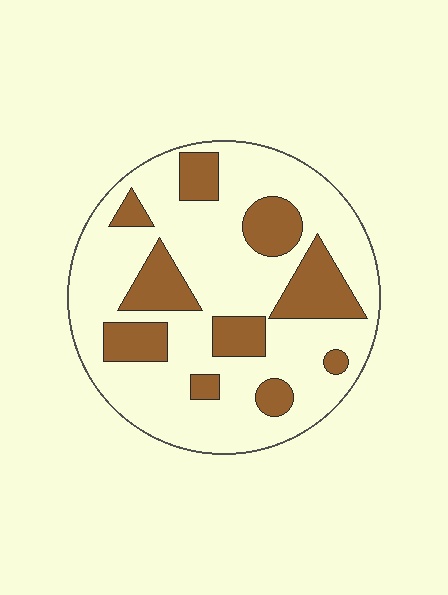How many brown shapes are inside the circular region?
10.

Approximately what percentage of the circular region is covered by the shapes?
Approximately 25%.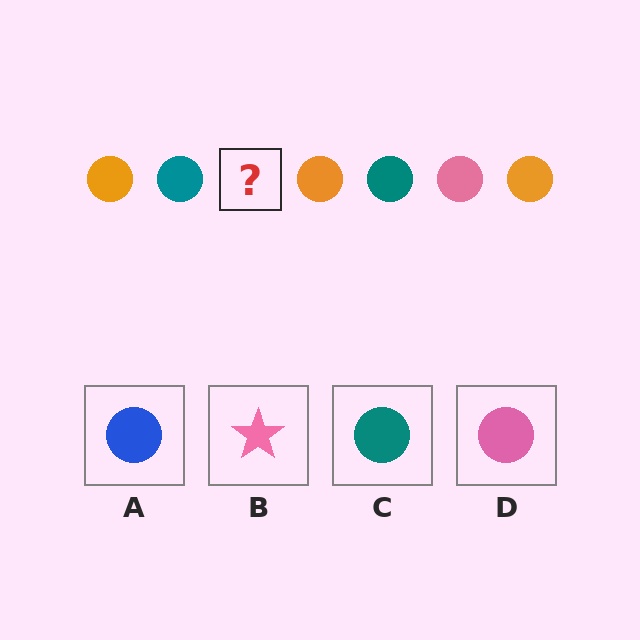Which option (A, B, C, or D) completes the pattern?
D.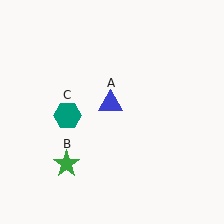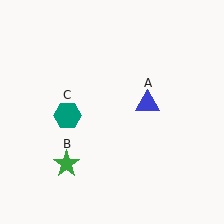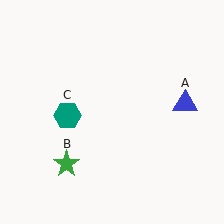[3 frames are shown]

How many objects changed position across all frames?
1 object changed position: blue triangle (object A).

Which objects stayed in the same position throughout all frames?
Green star (object B) and teal hexagon (object C) remained stationary.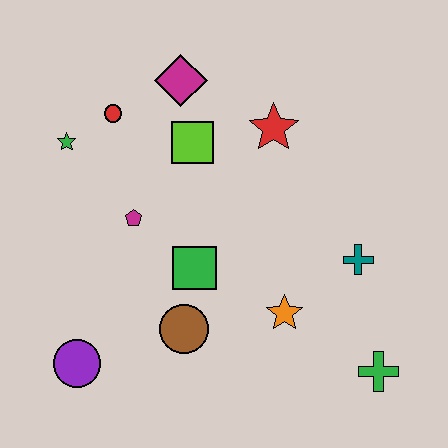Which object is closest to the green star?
The red circle is closest to the green star.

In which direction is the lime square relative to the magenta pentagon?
The lime square is above the magenta pentagon.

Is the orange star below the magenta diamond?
Yes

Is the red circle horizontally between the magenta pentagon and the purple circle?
Yes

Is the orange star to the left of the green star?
No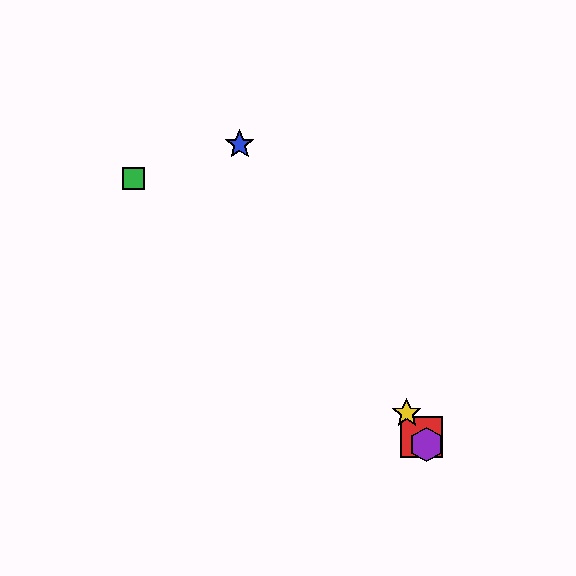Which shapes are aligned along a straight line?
The red square, the blue star, the yellow star, the purple hexagon are aligned along a straight line.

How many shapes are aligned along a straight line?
4 shapes (the red square, the blue star, the yellow star, the purple hexagon) are aligned along a straight line.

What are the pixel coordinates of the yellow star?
The yellow star is at (407, 413).